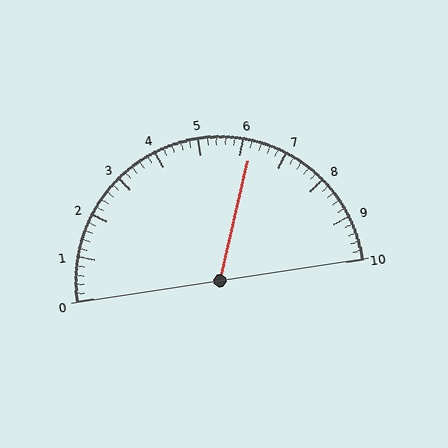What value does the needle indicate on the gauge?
The needle indicates approximately 6.2.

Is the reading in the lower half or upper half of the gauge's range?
The reading is in the upper half of the range (0 to 10).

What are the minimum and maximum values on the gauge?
The gauge ranges from 0 to 10.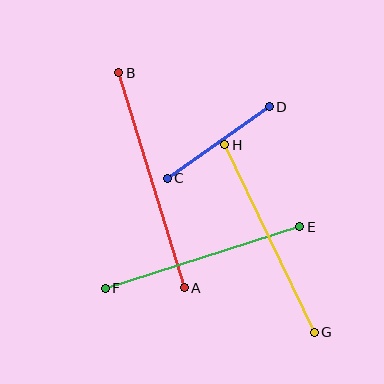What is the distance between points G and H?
The distance is approximately 208 pixels.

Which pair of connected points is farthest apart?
Points A and B are farthest apart.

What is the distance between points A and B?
The distance is approximately 225 pixels.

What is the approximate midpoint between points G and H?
The midpoint is at approximately (270, 238) pixels.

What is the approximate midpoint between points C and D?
The midpoint is at approximately (218, 143) pixels.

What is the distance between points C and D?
The distance is approximately 125 pixels.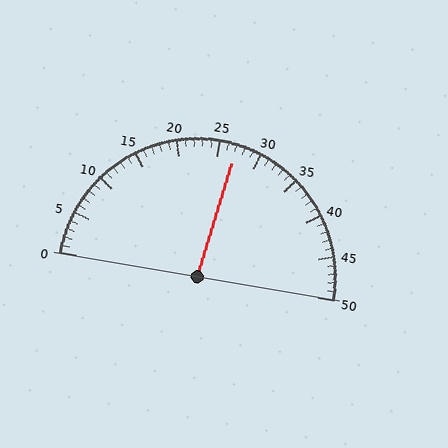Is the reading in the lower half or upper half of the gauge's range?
The reading is in the upper half of the range (0 to 50).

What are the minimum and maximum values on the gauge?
The gauge ranges from 0 to 50.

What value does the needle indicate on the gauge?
The needle indicates approximately 27.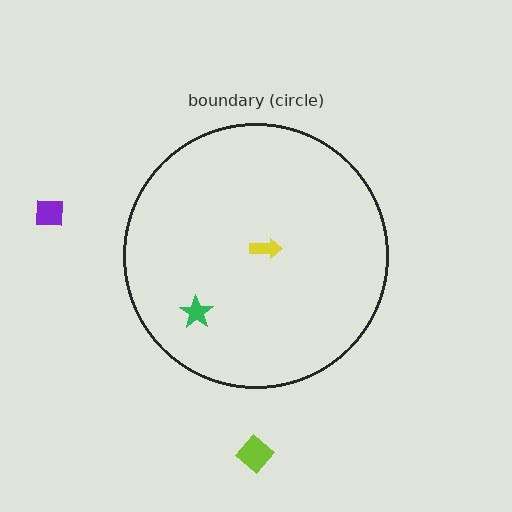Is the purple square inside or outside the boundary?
Outside.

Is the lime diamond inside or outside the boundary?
Outside.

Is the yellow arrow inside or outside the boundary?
Inside.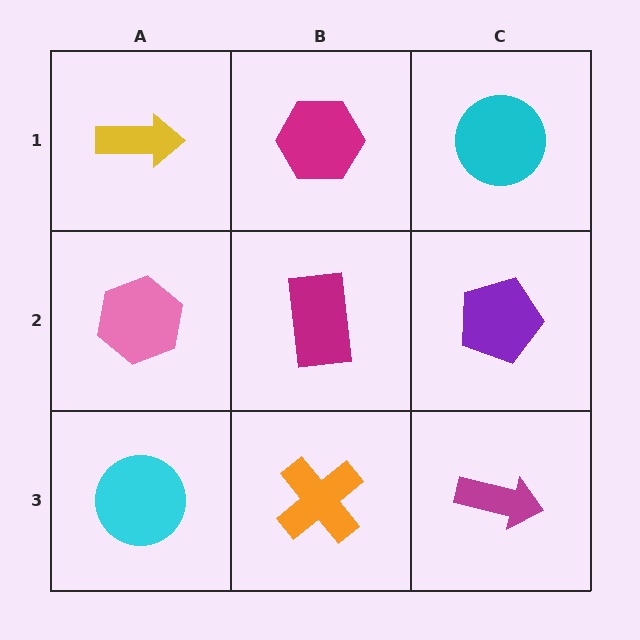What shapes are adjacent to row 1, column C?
A purple pentagon (row 2, column C), a magenta hexagon (row 1, column B).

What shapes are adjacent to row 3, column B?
A magenta rectangle (row 2, column B), a cyan circle (row 3, column A), a magenta arrow (row 3, column C).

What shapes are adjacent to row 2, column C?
A cyan circle (row 1, column C), a magenta arrow (row 3, column C), a magenta rectangle (row 2, column B).